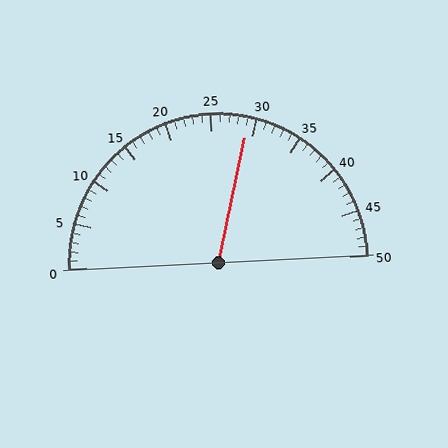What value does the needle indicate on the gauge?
The needle indicates approximately 29.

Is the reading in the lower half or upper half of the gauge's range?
The reading is in the upper half of the range (0 to 50).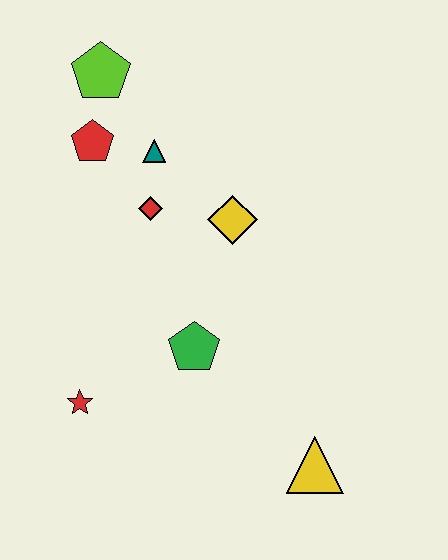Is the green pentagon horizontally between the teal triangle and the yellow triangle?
Yes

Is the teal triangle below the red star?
No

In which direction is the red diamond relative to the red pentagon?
The red diamond is below the red pentagon.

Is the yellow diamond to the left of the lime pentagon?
No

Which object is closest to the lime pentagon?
The red pentagon is closest to the lime pentagon.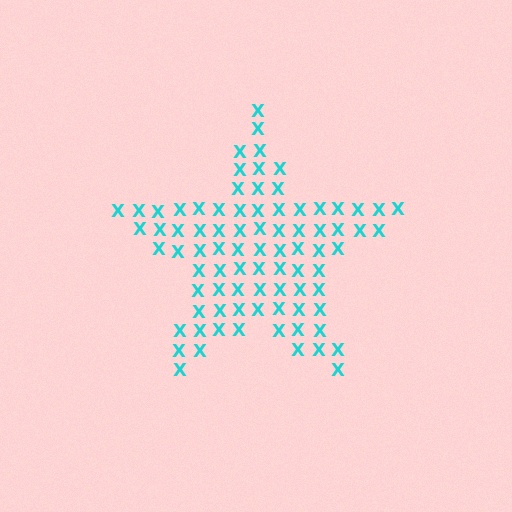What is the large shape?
The large shape is a star.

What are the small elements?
The small elements are letter X's.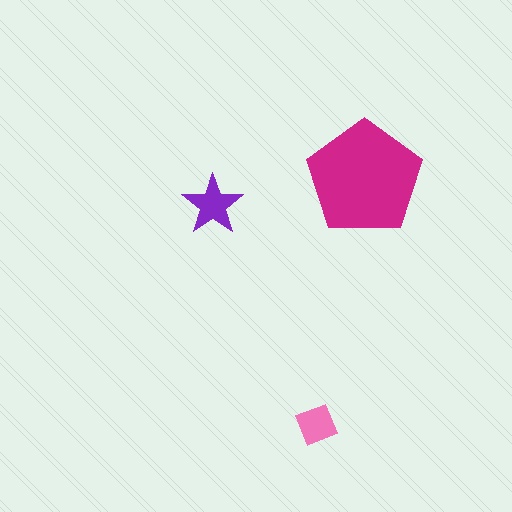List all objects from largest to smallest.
The magenta pentagon, the purple star, the pink diamond.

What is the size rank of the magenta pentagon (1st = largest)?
1st.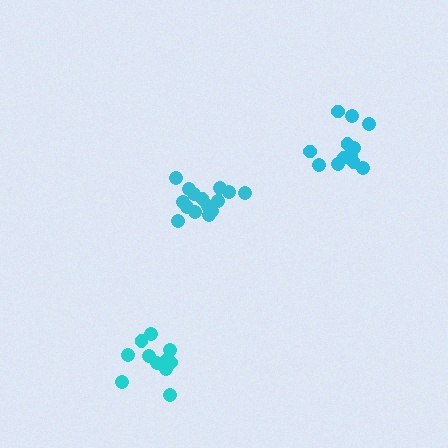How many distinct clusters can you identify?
There are 3 distinct clusters.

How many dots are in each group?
Group 1: 13 dots, Group 2: 12 dots, Group 3: 15 dots (40 total).